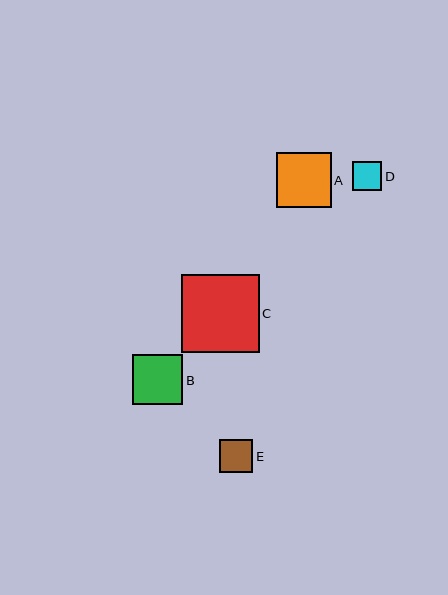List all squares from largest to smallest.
From largest to smallest: C, A, B, E, D.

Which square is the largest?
Square C is the largest with a size of approximately 78 pixels.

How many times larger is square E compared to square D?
Square E is approximately 1.1 times the size of square D.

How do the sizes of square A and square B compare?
Square A and square B are approximately the same size.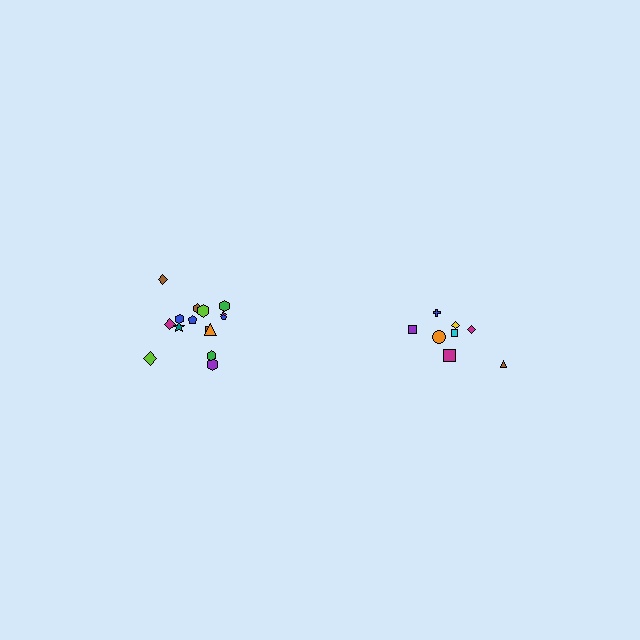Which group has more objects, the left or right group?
The left group.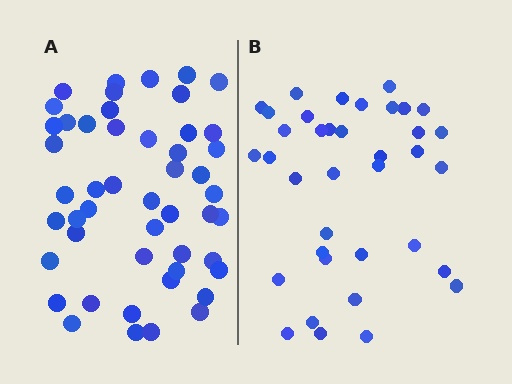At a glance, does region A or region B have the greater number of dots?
Region A (the left region) has more dots.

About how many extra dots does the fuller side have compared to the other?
Region A has roughly 12 or so more dots than region B.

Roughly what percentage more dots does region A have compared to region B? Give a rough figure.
About 30% more.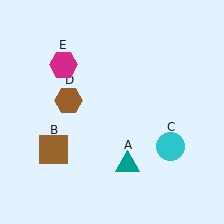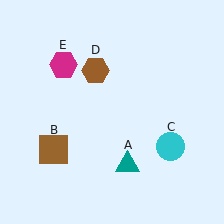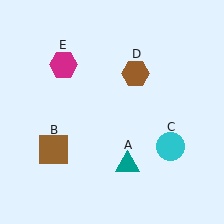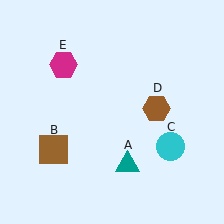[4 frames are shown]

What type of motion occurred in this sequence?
The brown hexagon (object D) rotated clockwise around the center of the scene.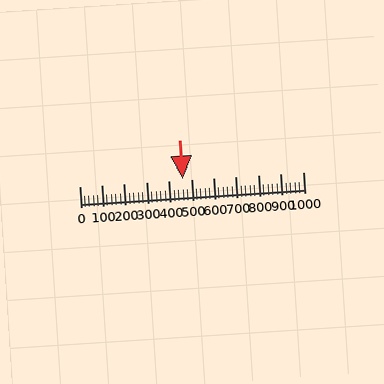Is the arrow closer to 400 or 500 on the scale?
The arrow is closer to 500.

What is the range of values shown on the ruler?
The ruler shows values from 0 to 1000.